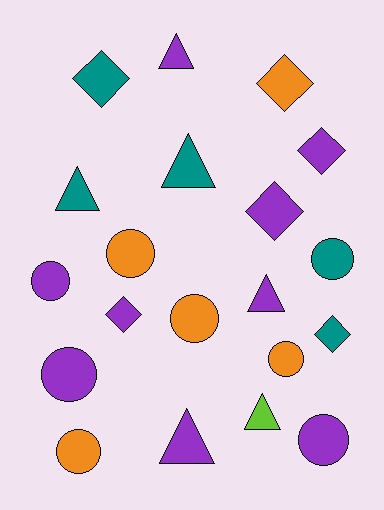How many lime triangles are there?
There is 1 lime triangle.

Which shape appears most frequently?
Circle, with 8 objects.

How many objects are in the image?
There are 20 objects.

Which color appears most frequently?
Purple, with 9 objects.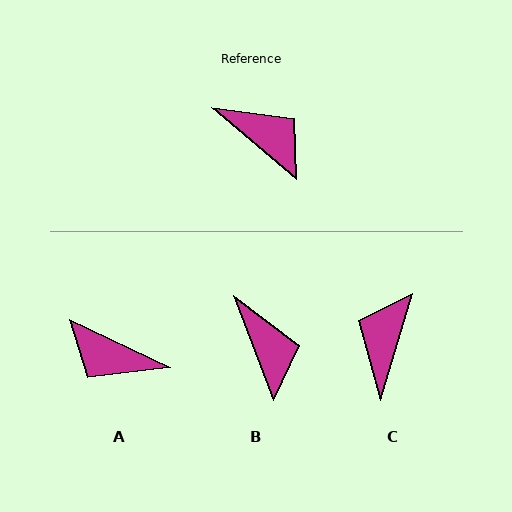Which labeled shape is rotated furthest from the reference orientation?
A, about 165 degrees away.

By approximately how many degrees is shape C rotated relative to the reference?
Approximately 114 degrees counter-clockwise.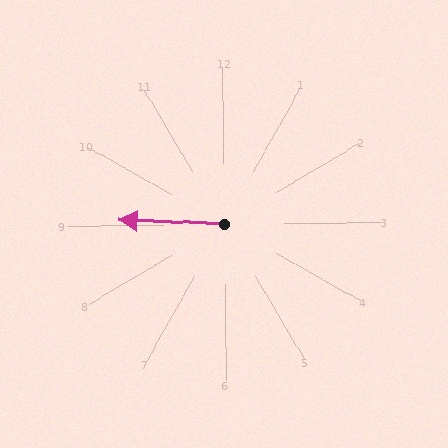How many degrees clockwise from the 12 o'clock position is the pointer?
Approximately 273 degrees.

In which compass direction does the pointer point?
West.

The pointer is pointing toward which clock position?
Roughly 9 o'clock.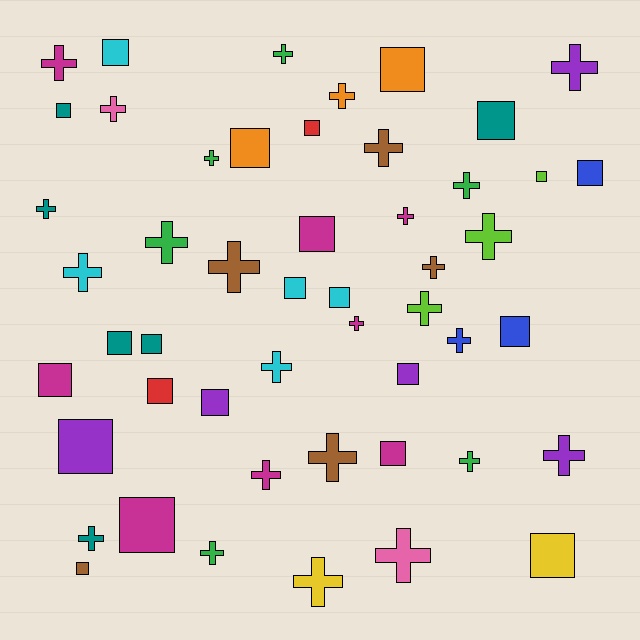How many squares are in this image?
There are 23 squares.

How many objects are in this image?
There are 50 objects.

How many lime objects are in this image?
There are 3 lime objects.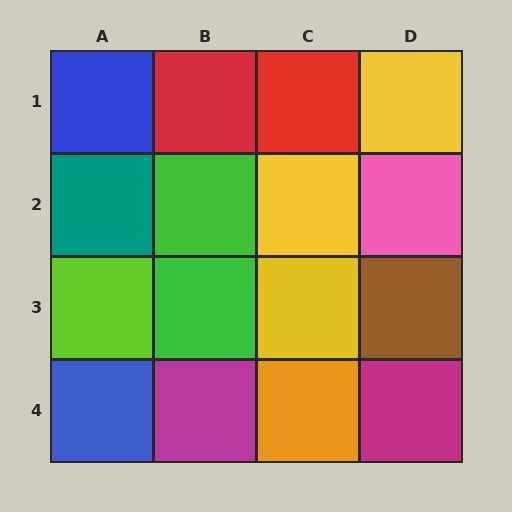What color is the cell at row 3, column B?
Green.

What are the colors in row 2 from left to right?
Teal, green, yellow, pink.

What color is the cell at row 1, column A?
Blue.